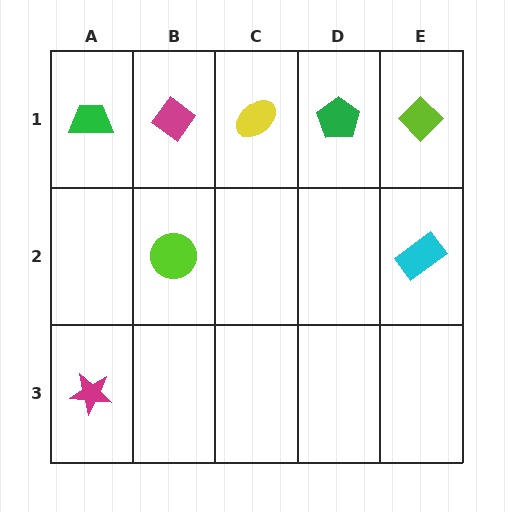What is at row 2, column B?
A lime circle.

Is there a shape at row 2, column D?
No, that cell is empty.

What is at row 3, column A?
A magenta star.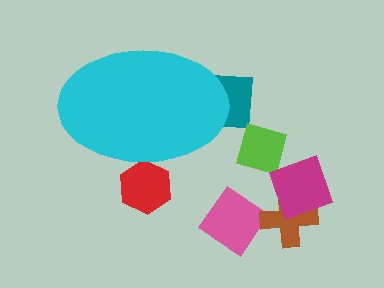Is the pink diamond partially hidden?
No, the pink diamond is fully visible.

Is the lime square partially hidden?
No, the lime square is fully visible.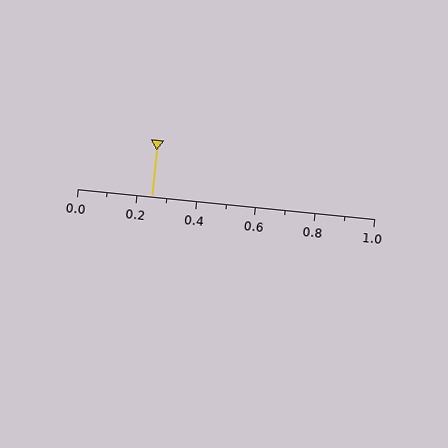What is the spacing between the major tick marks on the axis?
The major ticks are spaced 0.2 apart.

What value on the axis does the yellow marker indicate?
The marker indicates approximately 0.25.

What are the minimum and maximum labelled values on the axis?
The axis runs from 0.0 to 1.0.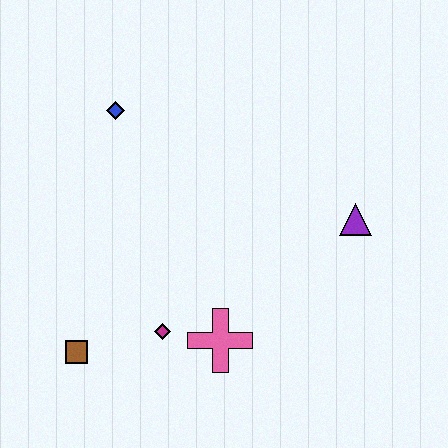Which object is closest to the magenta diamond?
The pink cross is closest to the magenta diamond.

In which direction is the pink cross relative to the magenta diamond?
The pink cross is to the right of the magenta diamond.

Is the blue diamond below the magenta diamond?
No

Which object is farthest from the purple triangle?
The brown square is farthest from the purple triangle.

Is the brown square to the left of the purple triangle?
Yes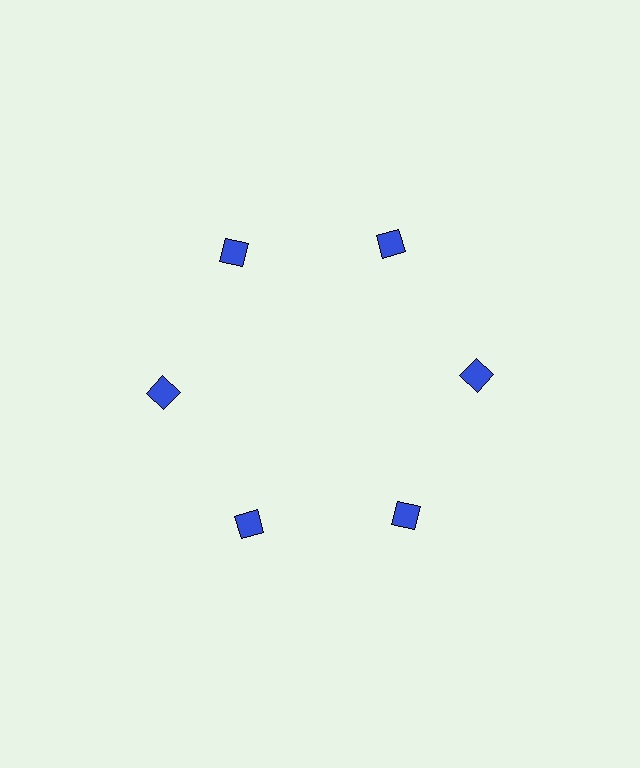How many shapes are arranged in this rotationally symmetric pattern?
There are 6 shapes, arranged in 6 groups of 1.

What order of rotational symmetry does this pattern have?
This pattern has 6-fold rotational symmetry.